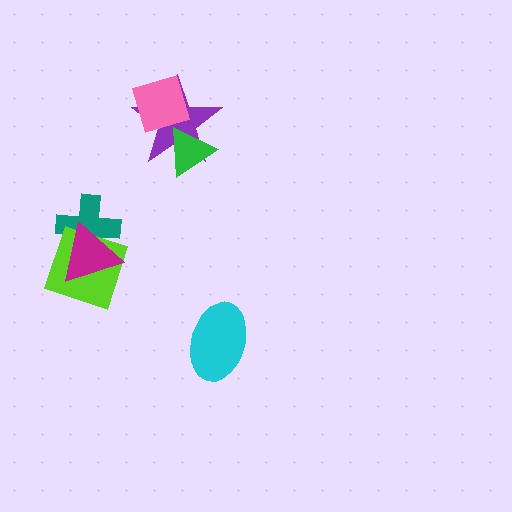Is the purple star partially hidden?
Yes, it is partially covered by another shape.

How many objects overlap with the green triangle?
1 object overlaps with the green triangle.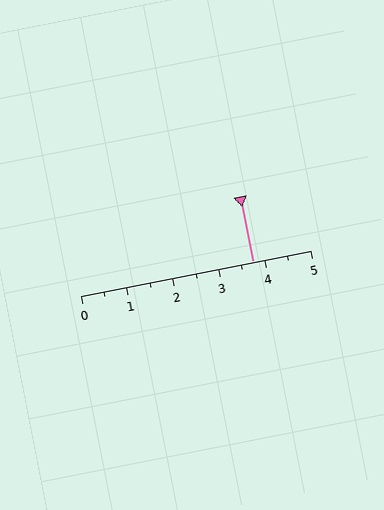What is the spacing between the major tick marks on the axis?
The major ticks are spaced 1 apart.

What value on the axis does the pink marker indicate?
The marker indicates approximately 3.8.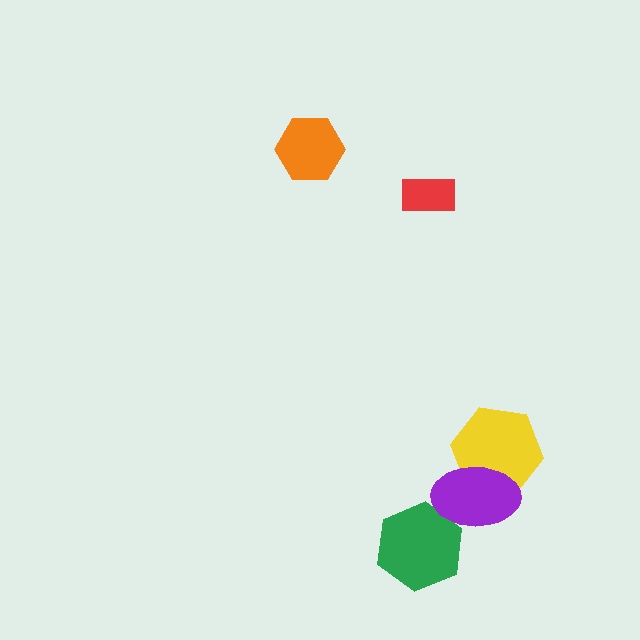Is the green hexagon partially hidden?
Yes, it is partially covered by another shape.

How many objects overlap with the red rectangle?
0 objects overlap with the red rectangle.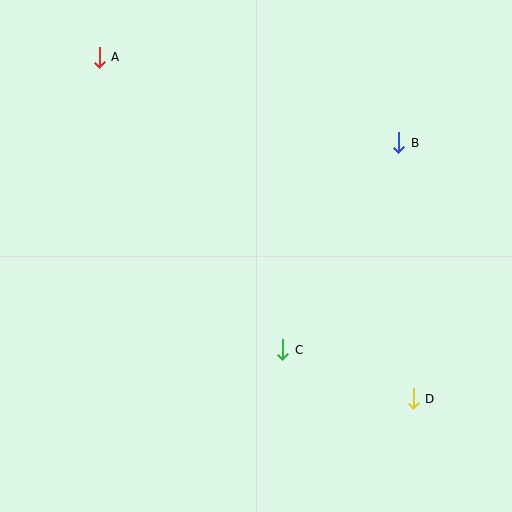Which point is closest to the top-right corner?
Point B is closest to the top-right corner.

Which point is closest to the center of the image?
Point C at (283, 350) is closest to the center.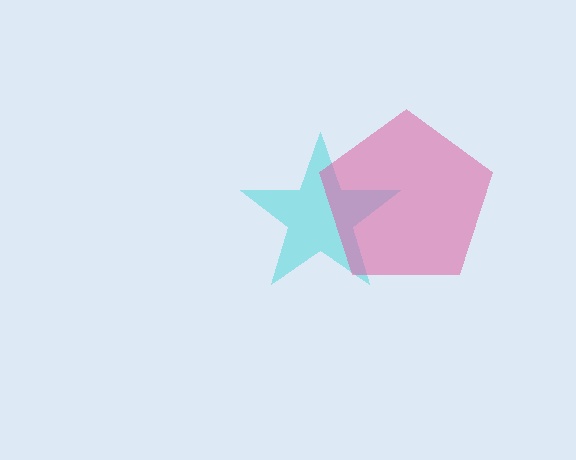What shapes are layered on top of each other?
The layered shapes are: a cyan star, a pink pentagon.